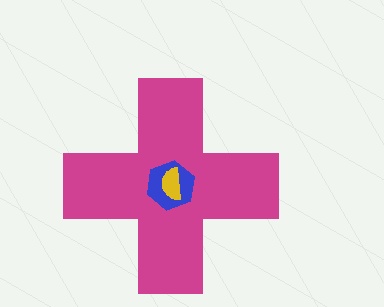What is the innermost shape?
The yellow semicircle.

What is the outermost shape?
The magenta cross.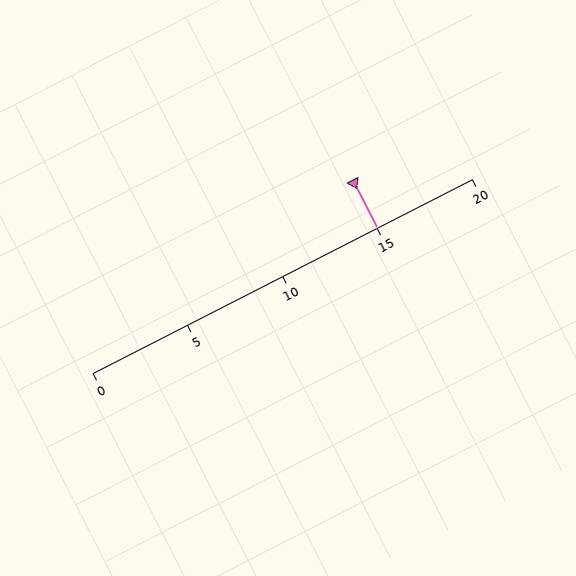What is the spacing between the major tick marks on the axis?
The major ticks are spaced 5 apart.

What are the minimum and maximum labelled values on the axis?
The axis runs from 0 to 20.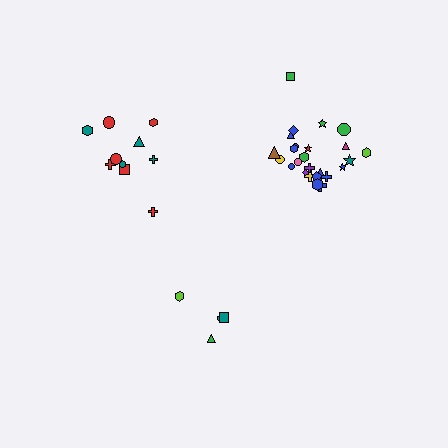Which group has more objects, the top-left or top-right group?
The top-right group.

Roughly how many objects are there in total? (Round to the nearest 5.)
Roughly 40 objects in total.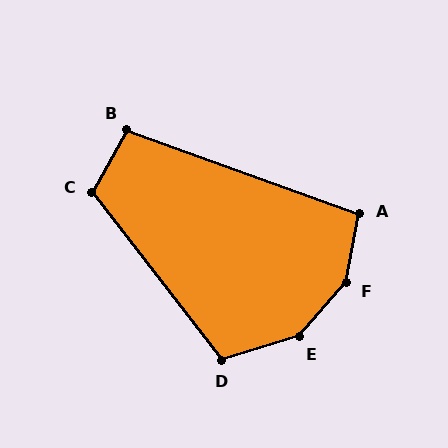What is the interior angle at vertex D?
Approximately 111 degrees (obtuse).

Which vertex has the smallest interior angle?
B, at approximately 99 degrees.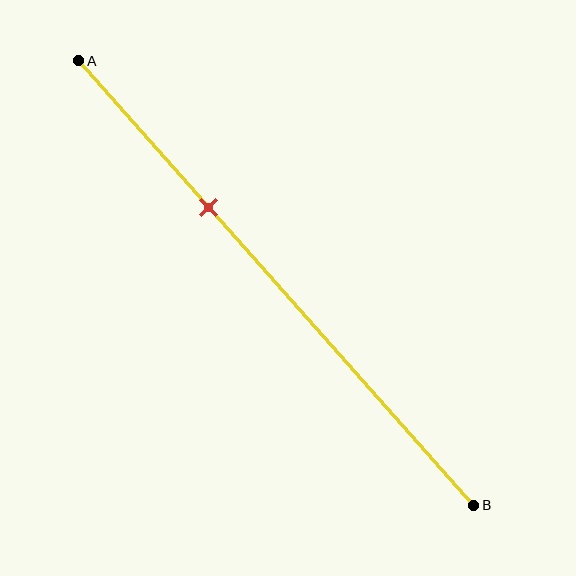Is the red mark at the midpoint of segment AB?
No, the mark is at about 35% from A, not at the 50% midpoint.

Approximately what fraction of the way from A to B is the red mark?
The red mark is approximately 35% of the way from A to B.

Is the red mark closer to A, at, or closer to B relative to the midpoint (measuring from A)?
The red mark is closer to point A than the midpoint of segment AB.